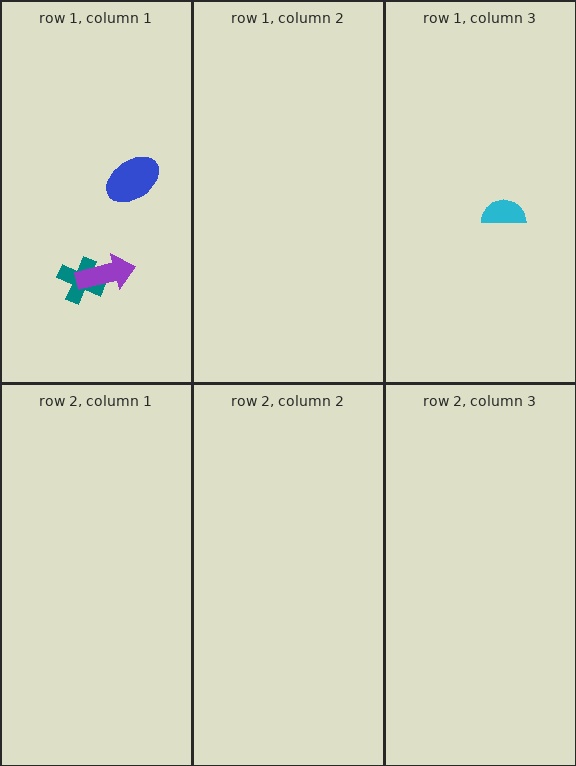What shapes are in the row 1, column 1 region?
The blue ellipse, the teal cross, the purple arrow.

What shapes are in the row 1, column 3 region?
The cyan semicircle.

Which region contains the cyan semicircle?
The row 1, column 3 region.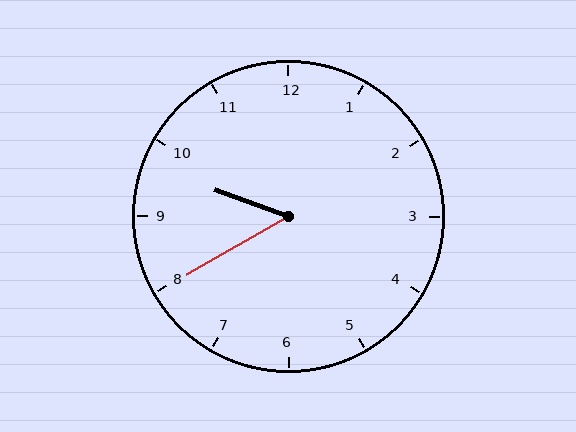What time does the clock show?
9:40.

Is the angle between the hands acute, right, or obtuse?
It is acute.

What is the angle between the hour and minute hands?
Approximately 50 degrees.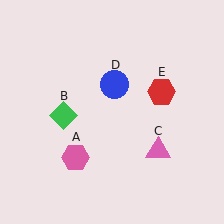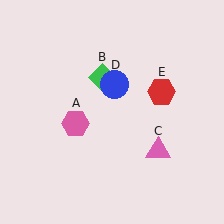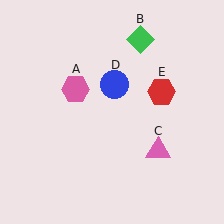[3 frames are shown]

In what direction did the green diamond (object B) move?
The green diamond (object B) moved up and to the right.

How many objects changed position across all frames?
2 objects changed position: pink hexagon (object A), green diamond (object B).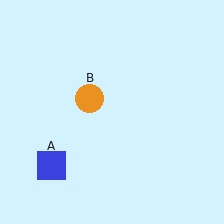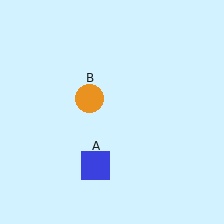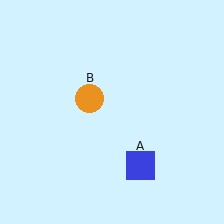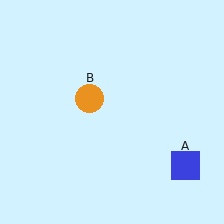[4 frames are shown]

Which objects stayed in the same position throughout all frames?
Orange circle (object B) remained stationary.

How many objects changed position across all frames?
1 object changed position: blue square (object A).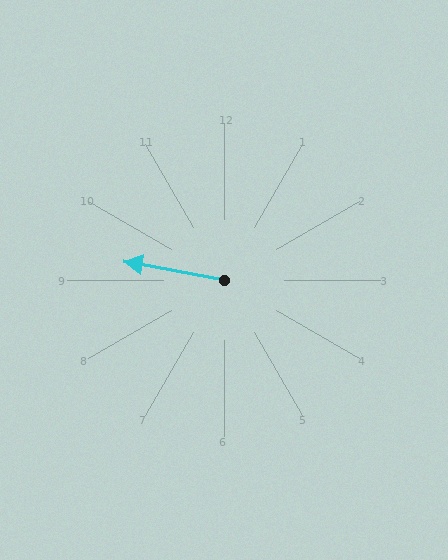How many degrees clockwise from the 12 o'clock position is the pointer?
Approximately 281 degrees.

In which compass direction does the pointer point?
West.